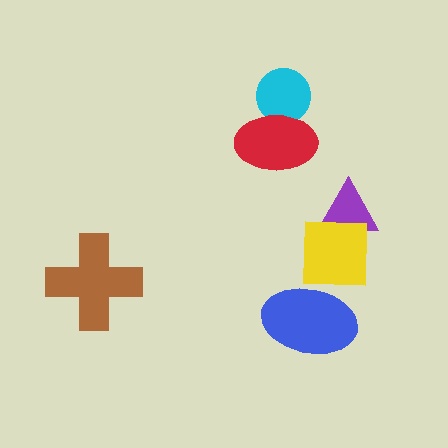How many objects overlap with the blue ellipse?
1 object overlaps with the blue ellipse.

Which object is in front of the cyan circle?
The red ellipse is in front of the cyan circle.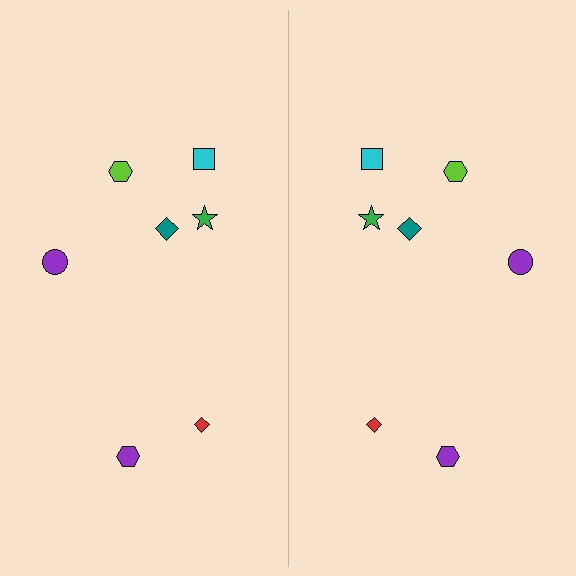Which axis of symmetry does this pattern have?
The pattern has a vertical axis of symmetry running through the center of the image.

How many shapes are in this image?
There are 14 shapes in this image.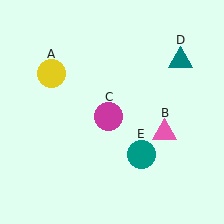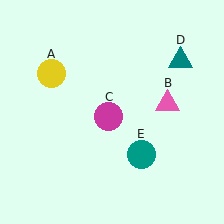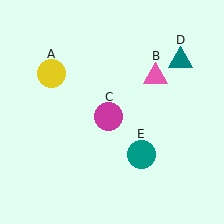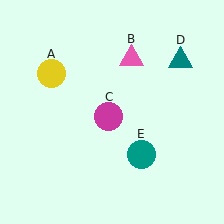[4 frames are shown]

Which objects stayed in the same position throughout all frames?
Yellow circle (object A) and magenta circle (object C) and teal triangle (object D) and teal circle (object E) remained stationary.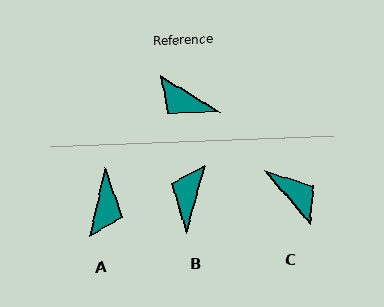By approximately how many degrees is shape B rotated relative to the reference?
Approximately 74 degrees clockwise.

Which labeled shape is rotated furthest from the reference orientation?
C, about 162 degrees away.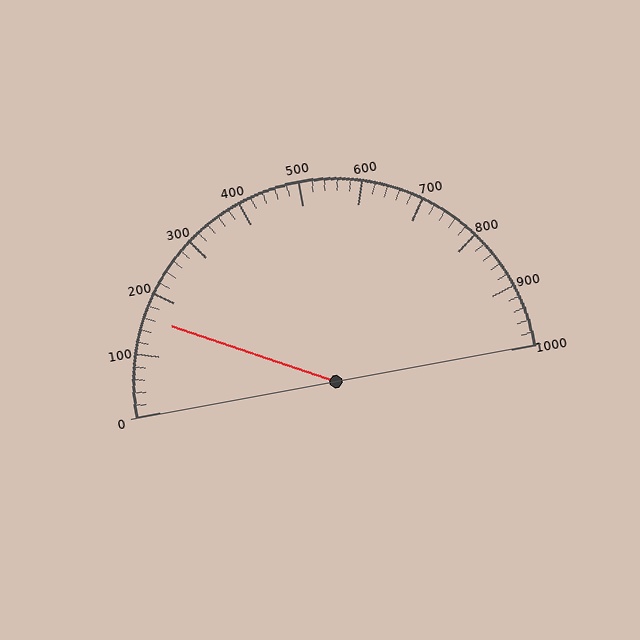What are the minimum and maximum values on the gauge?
The gauge ranges from 0 to 1000.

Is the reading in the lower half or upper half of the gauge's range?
The reading is in the lower half of the range (0 to 1000).